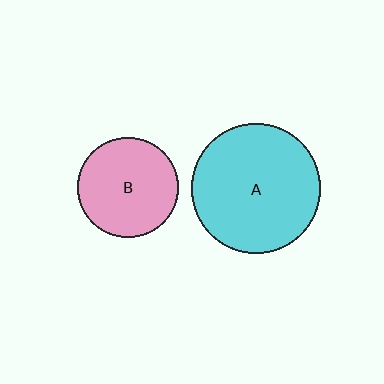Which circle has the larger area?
Circle A (cyan).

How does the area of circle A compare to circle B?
Approximately 1.7 times.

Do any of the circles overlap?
No, none of the circles overlap.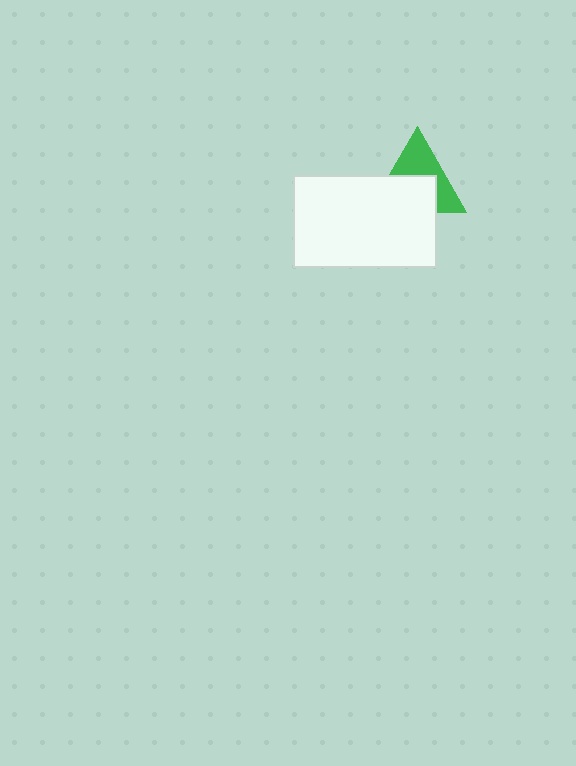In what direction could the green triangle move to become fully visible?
The green triangle could move up. That would shift it out from behind the white rectangle entirely.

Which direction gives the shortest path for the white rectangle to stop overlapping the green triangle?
Moving down gives the shortest separation.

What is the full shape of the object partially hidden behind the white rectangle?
The partially hidden object is a green triangle.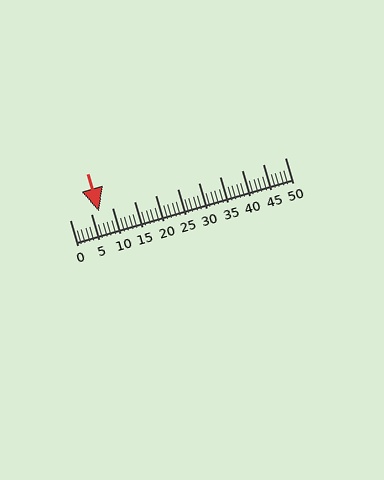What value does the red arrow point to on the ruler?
The red arrow points to approximately 7.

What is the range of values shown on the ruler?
The ruler shows values from 0 to 50.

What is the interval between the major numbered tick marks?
The major tick marks are spaced 5 units apart.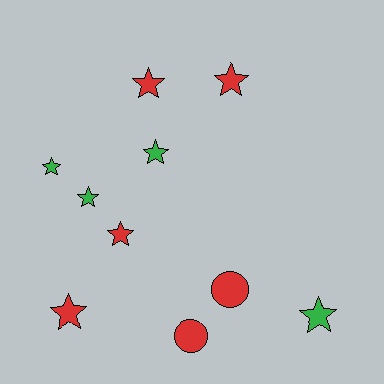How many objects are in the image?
There are 10 objects.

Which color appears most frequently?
Red, with 6 objects.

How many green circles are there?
There are no green circles.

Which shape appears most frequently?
Star, with 8 objects.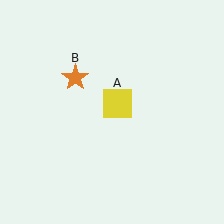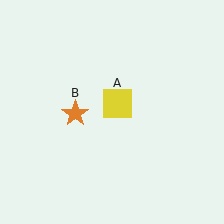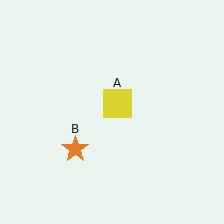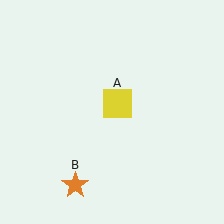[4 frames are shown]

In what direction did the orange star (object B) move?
The orange star (object B) moved down.